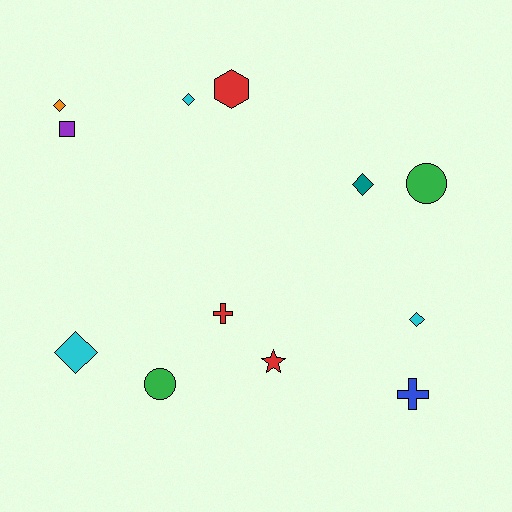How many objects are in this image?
There are 12 objects.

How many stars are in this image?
There is 1 star.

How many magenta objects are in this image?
There are no magenta objects.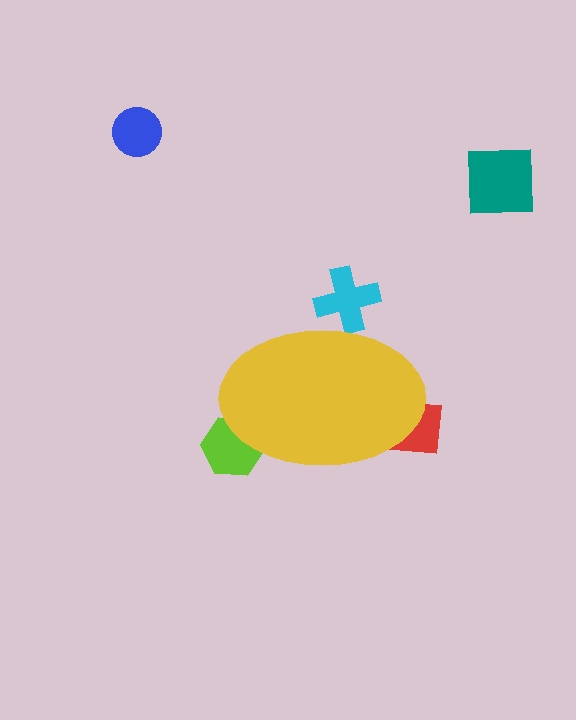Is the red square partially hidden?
Yes, the red square is partially hidden behind the yellow ellipse.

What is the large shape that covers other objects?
A yellow ellipse.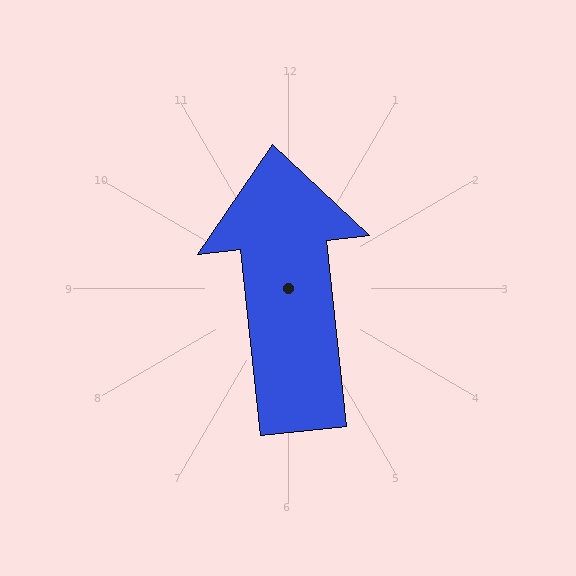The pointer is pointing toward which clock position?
Roughly 12 o'clock.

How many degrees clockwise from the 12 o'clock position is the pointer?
Approximately 354 degrees.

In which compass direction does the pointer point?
North.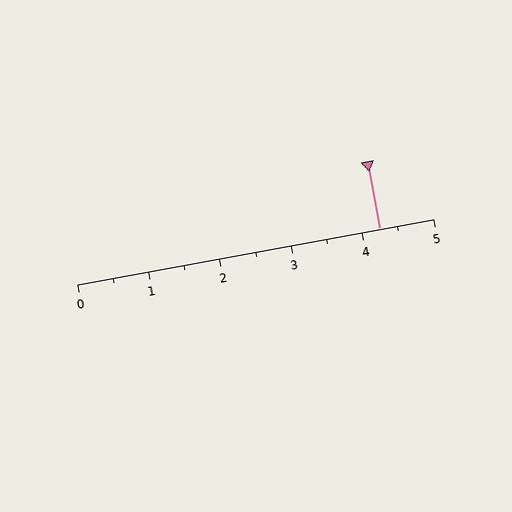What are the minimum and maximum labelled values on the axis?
The axis runs from 0 to 5.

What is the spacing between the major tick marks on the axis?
The major ticks are spaced 1 apart.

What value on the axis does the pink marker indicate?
The marker indicates approximately 4.2.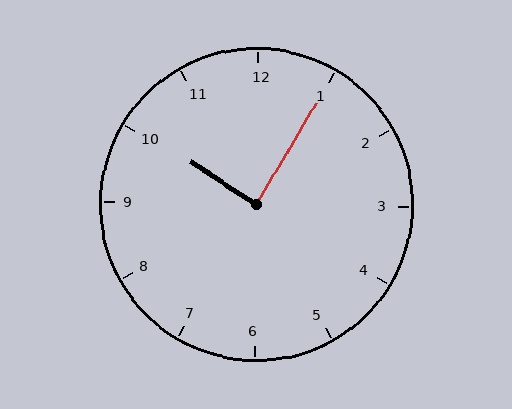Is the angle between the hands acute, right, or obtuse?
It is right.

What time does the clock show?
10:05.